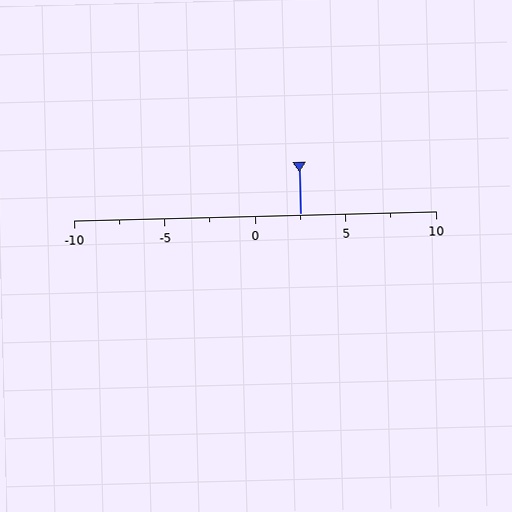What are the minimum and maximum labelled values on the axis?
The axis runs from -10 to 10.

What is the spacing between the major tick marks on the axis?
The major ticks are spaced 5 apart.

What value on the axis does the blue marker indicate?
The marker indicates approximately 2.5.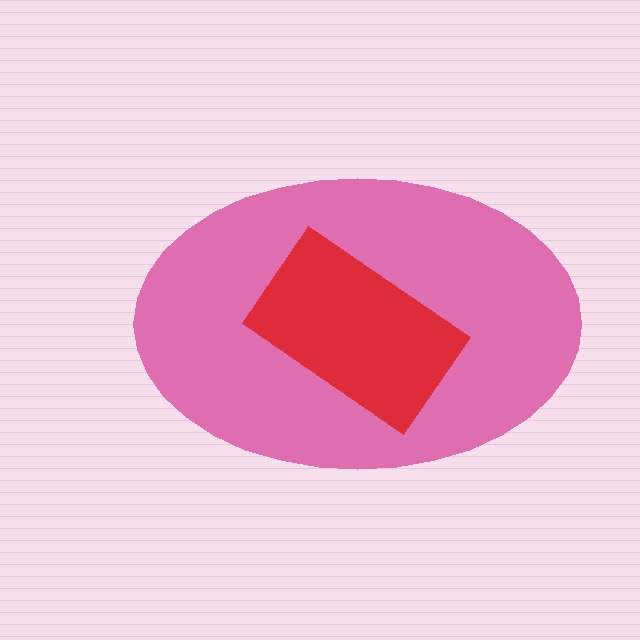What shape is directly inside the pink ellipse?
The red rectangle.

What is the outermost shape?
The pink ellipse.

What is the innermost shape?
The red rectangle.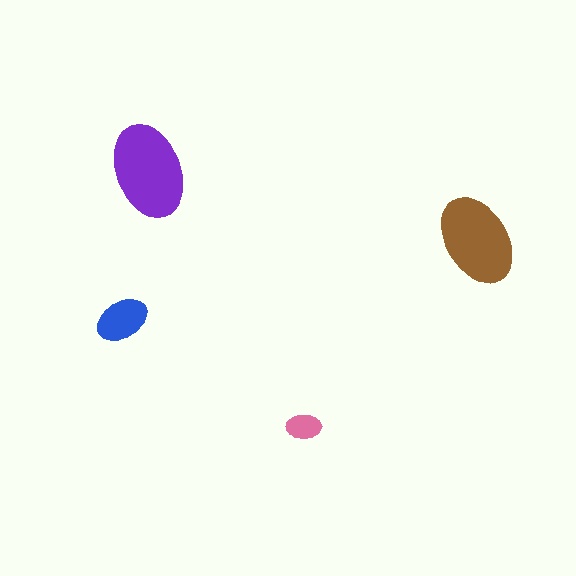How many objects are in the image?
There are 4 objects in the image.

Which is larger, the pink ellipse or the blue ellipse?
The blue one.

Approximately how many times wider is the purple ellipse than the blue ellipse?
About 2 times wider.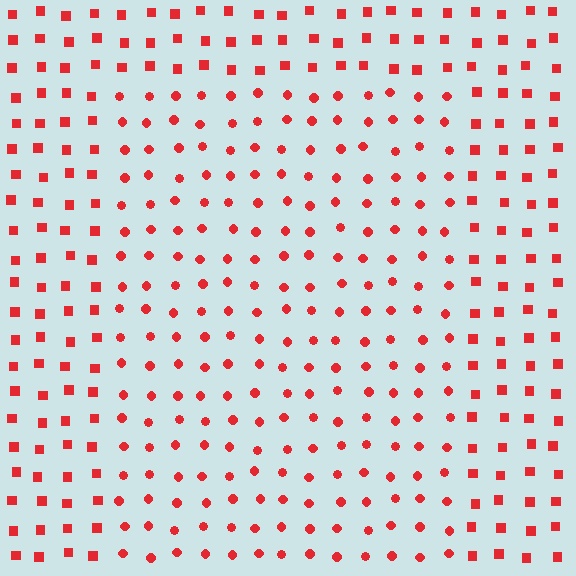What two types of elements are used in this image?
The image uses circles inside the rectangle region and squares outside it.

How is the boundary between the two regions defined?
The boundary is defined by a change in element shape: circles inside vs. squares outside. All elements share the same color and spacing.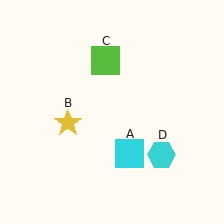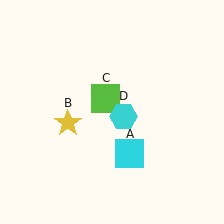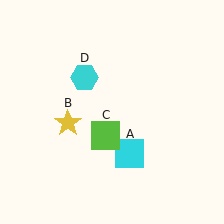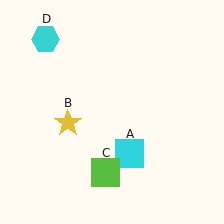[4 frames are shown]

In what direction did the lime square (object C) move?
The lime square (object C) moved down.